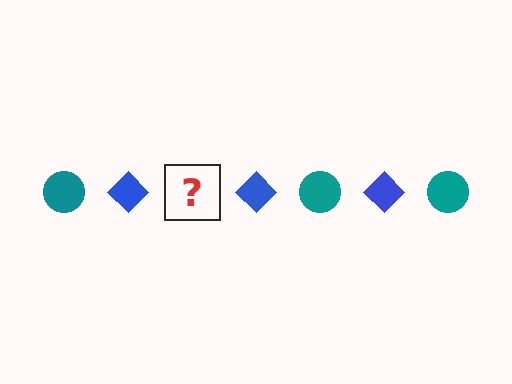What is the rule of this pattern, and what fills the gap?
The rule is that the pattern alternates between teal circle and blue diamond. The gap should be filled with a teal circle.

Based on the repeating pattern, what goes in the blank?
The blank should be a teal circle.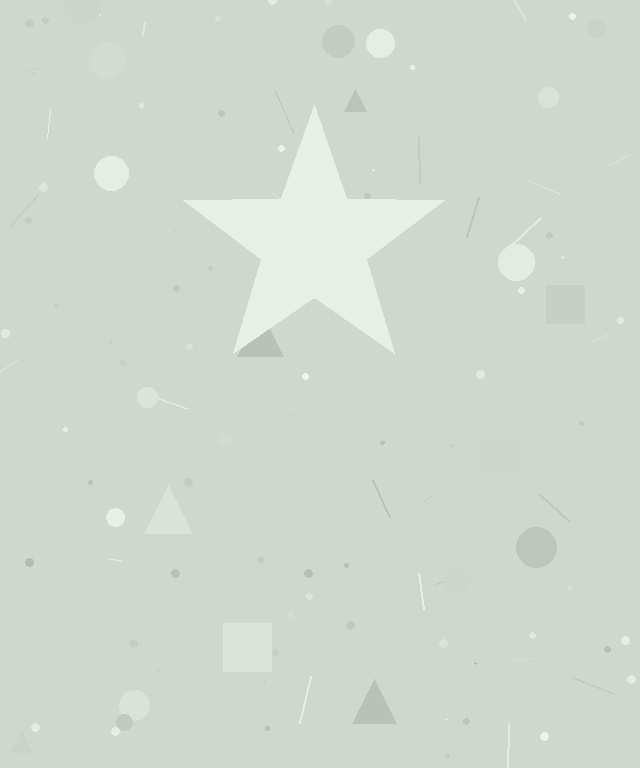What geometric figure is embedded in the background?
A star is embedded in the background.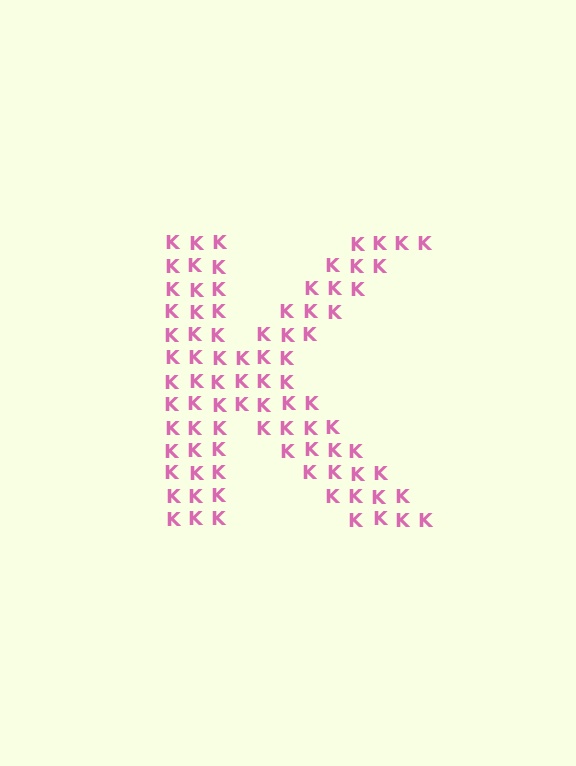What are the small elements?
The small elements are letter K's.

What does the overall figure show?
The overall figure shows the letter K.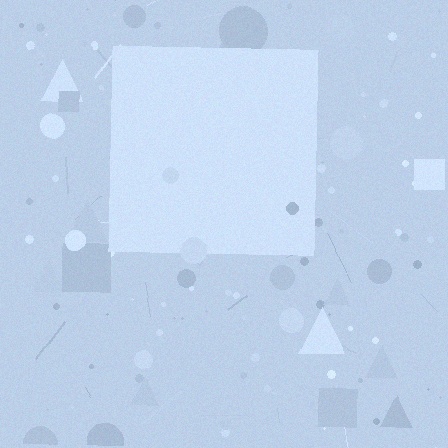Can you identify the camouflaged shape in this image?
The camouflaged shape is a square.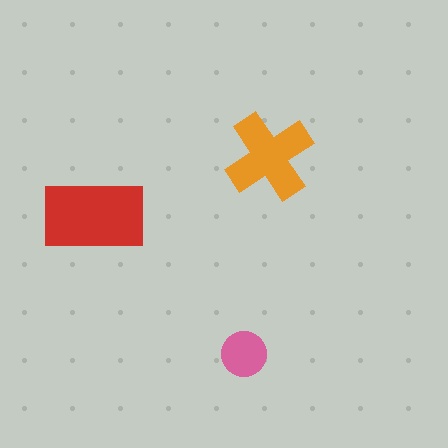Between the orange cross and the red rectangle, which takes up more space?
The red rectangle.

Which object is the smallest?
The pink circle.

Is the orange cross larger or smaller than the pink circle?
Larger.